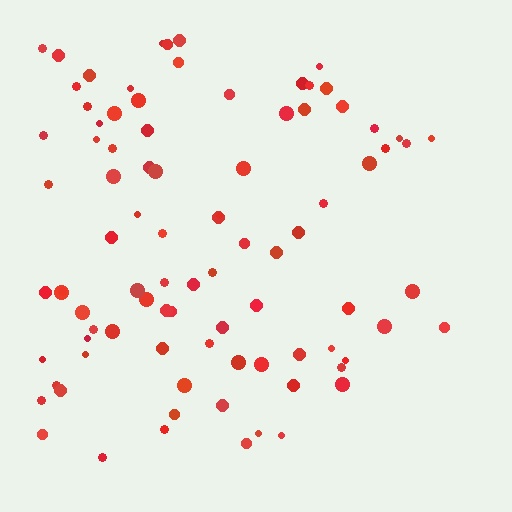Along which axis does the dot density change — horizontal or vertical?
Horizontal.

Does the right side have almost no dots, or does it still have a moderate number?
Still a moderate number, just noticeably fewer than the left.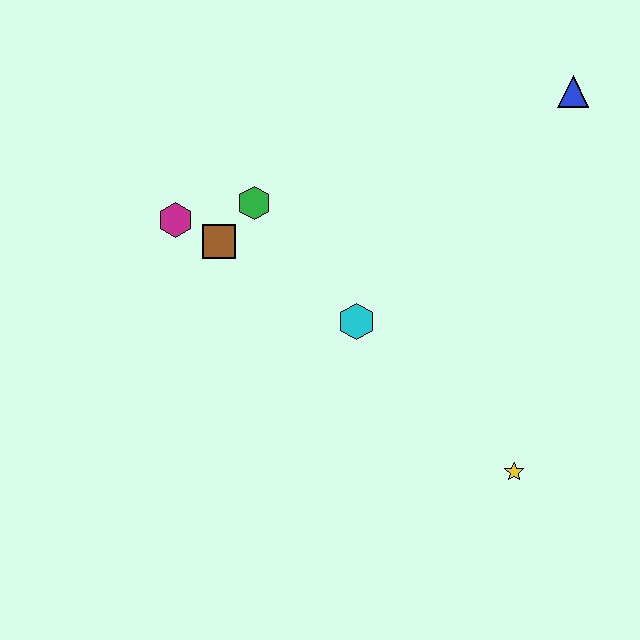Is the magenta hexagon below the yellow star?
No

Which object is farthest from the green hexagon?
The yellow star is farthest from the green hexagon.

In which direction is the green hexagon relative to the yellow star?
The green hexagon is above the yellow star.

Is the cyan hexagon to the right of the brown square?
Yes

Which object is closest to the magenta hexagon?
The brown square is closest to the magenta hexagon.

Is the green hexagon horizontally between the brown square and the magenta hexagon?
No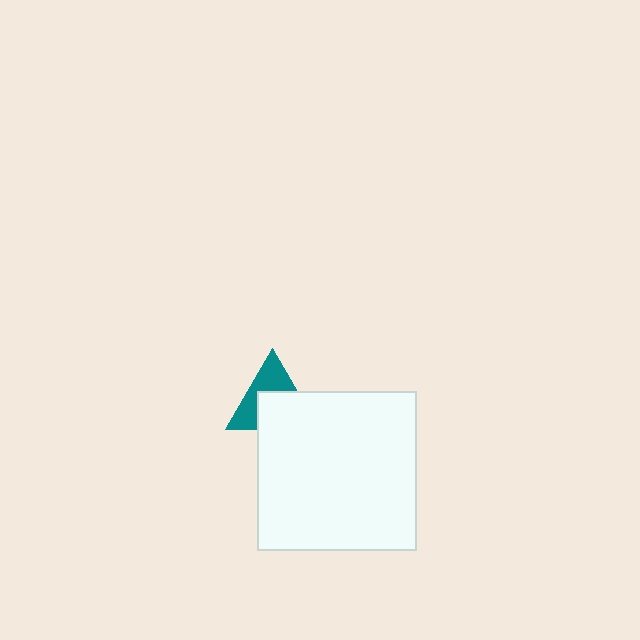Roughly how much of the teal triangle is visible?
About half of it is visible (roughly 50%).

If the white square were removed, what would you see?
You would see the complete teal triangle.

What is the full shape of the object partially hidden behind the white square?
The partially hidden object is a teal triangle.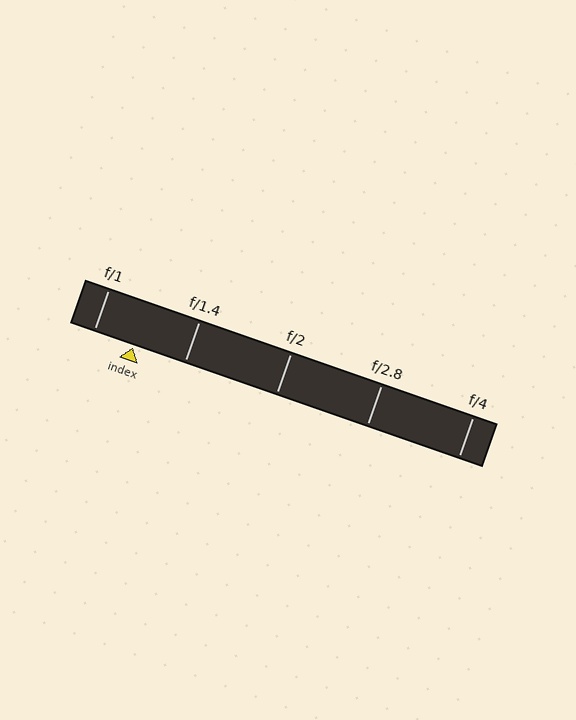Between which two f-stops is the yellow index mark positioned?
The index mark is between f/1 and f/1.4.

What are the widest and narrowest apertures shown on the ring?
The widest aperture shown is f/1 and the narrowest is f/4.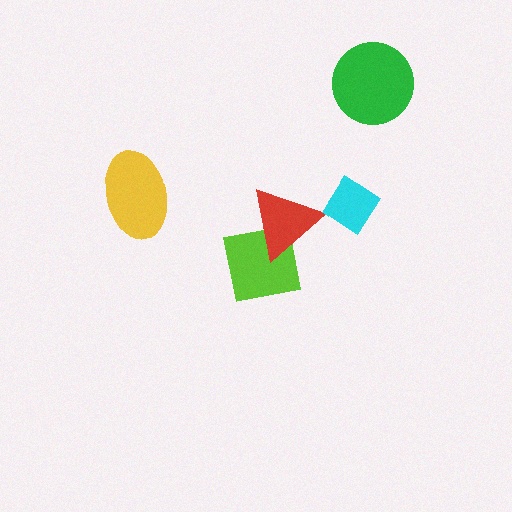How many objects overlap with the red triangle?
1 object overlaps with the red triangle.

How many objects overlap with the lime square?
1 object overlaps with the lime square.